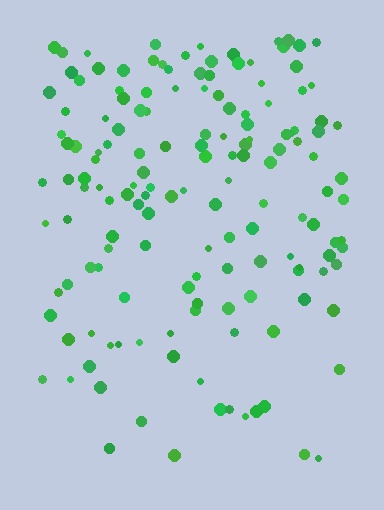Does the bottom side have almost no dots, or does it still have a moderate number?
Still a moderate number, just noticeably fewer than the top.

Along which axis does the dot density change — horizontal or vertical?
Vertical.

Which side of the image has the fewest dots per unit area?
The bottom.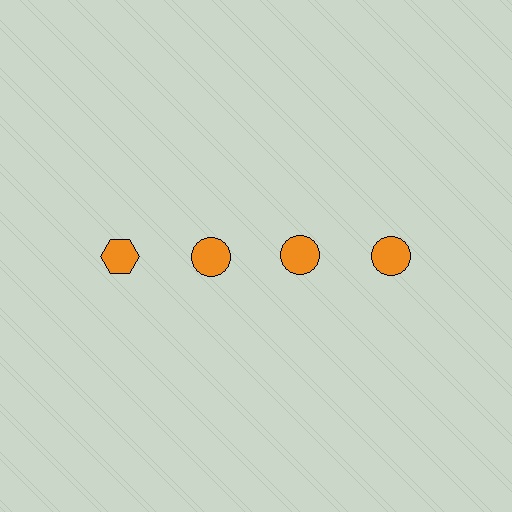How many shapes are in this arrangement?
There are 4 shapes arranged in a grid pattern.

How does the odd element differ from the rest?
It has a different shape: hexagon instead of circle.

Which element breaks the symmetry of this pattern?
The orange hexagon in the top row, leftmost column breaks the symmetry. All other shapes are orange circles.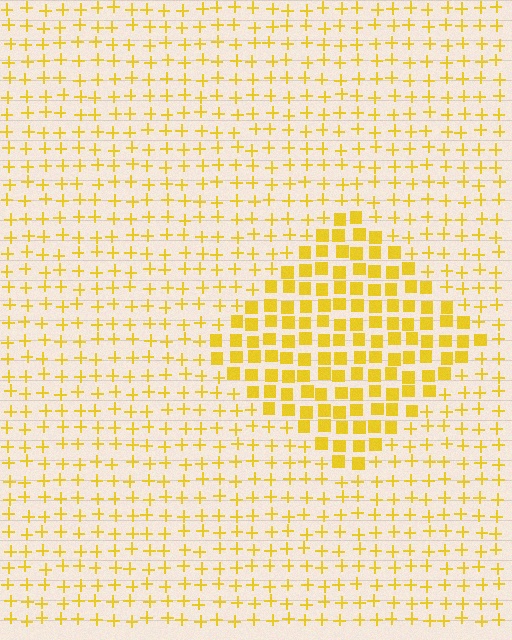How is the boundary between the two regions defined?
The boundary is defined by a change in element shape: squares inside vs. plus signs outside. All elements share the same color and spacing.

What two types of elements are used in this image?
The image uses squares inside the diamond region and plus signs outside it.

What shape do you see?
I see a diamond.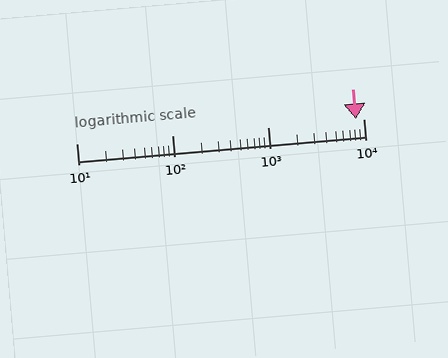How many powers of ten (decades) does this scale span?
The scale spans 3 decades, from 10 to 10000.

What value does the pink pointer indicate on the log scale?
The pointer indicates approximately 8300.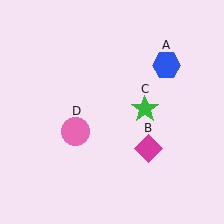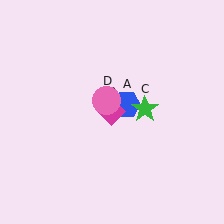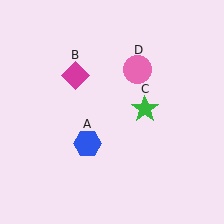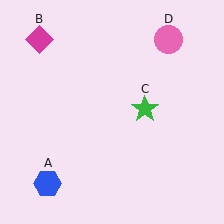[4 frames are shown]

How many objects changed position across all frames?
3 objects changed position: blue hexagon (object A), magenta diamond (object B), pink circle (object D).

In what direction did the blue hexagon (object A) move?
The blue hexagon (object A) moved down and to the left.